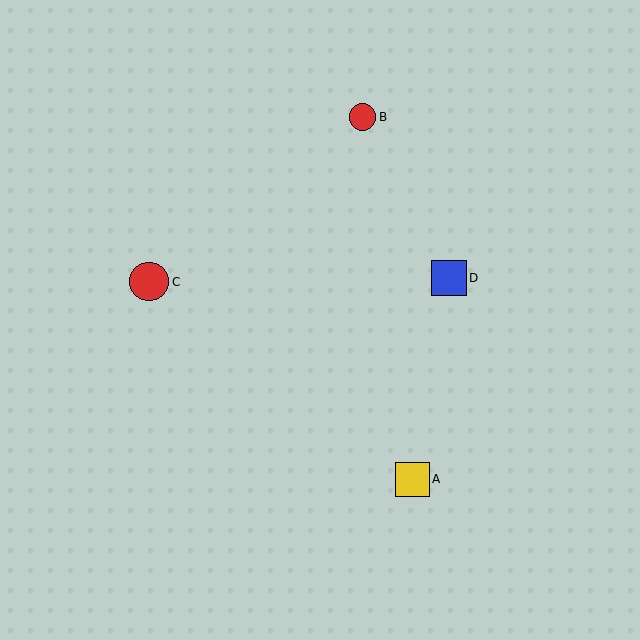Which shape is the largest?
The red circle (labeled C) is the largest.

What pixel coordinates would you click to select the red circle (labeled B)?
Click at (362, 117) to select the red circle B.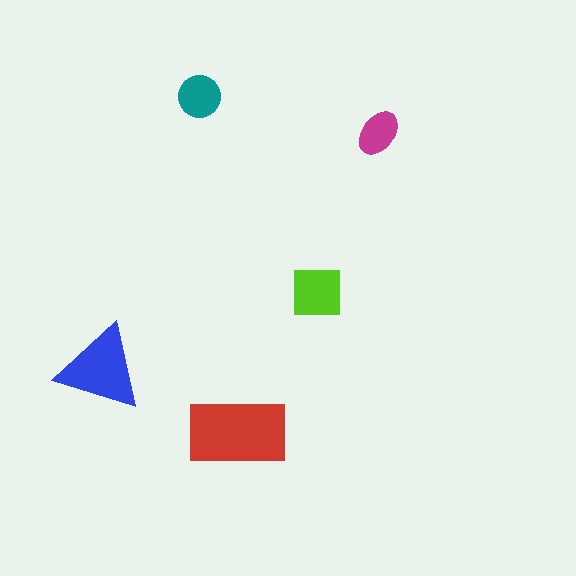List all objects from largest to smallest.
The red rectangle, the blue triangle, the lime square, the teal circle, the magenta ellipse.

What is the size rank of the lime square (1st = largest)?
3rd.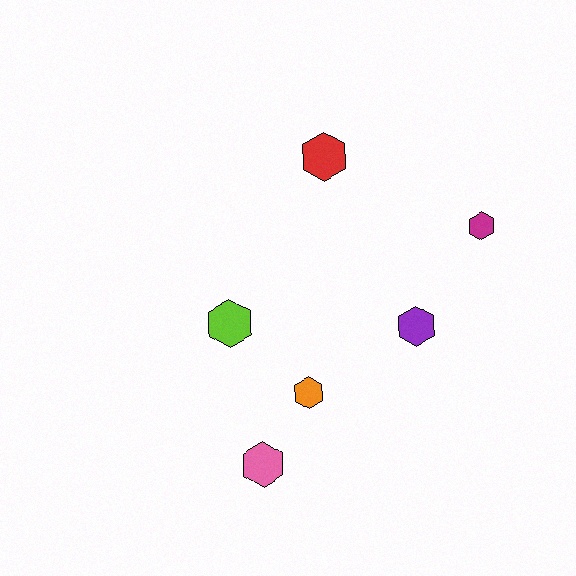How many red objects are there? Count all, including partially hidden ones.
There is 1 red object.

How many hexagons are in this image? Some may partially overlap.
There are 6 hexagons.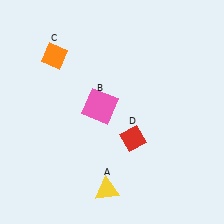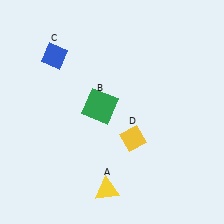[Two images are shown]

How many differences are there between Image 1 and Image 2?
There are 3 differences between the two images.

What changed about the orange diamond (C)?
In Image 1, C is orange. In Image 2, it changed to blue.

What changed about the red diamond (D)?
In Image 1, D is red. In Image 2, it changed to yellow.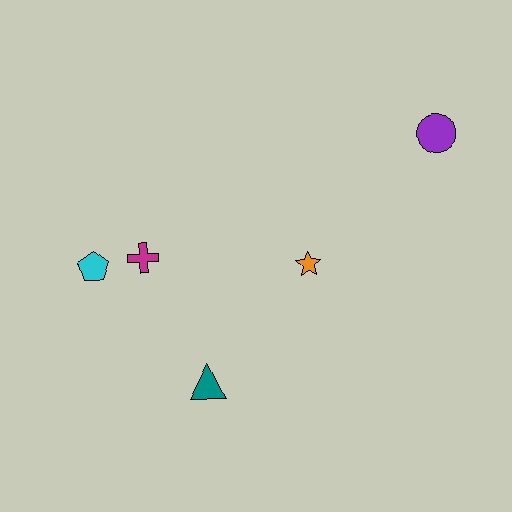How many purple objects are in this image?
There is 1 purple object.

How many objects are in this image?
There are 5 objects.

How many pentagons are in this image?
There is 1 pentagon.